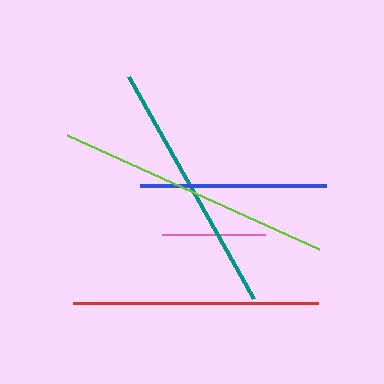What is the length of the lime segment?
The lime segment is approximately 277 pixels long.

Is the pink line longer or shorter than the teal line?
The teal line is longer than the pink line.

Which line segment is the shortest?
The pink line is the shortest at approximately 103 pixels.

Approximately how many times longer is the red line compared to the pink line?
The red line is approximately 2.4 times the length of the pink line.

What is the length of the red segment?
The red segment is approximately 245 pixels long.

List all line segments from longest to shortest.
From longest to shortest: lime, teal, red, blue, pink.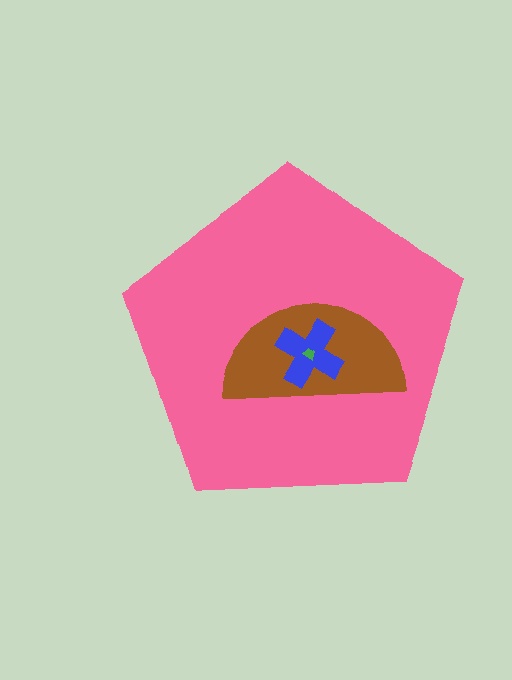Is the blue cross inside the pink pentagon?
Yes.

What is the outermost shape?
The pink pentagon.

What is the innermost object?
The green trapezoid.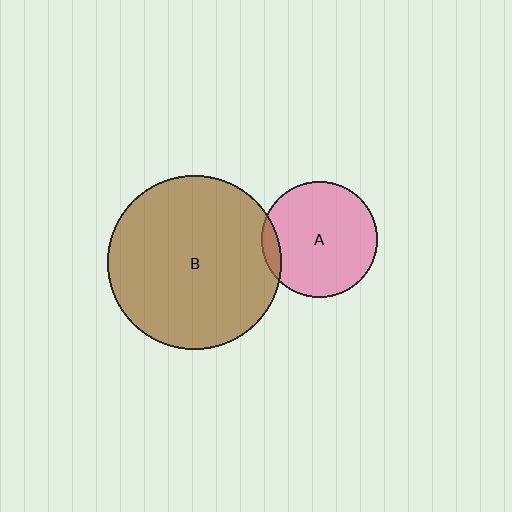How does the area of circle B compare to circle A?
Approximately 2.3 times.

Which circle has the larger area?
Circle B (brown).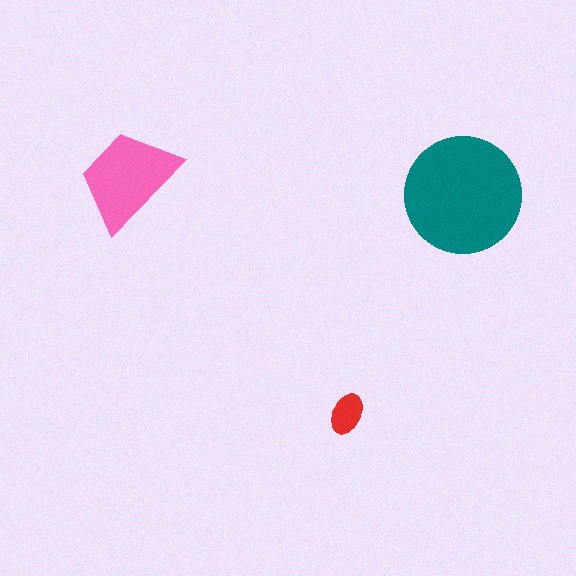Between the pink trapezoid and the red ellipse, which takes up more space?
The pink trapezoid.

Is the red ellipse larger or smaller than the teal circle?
Smaller.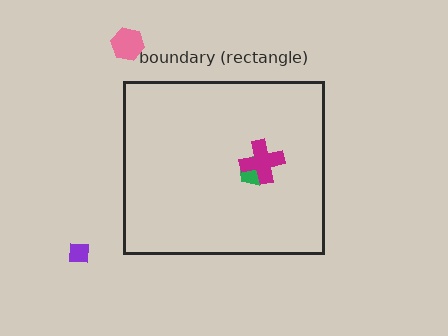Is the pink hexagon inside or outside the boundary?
Outside.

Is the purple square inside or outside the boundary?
Outside.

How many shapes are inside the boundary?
2 inside, 2 outside.